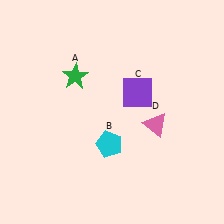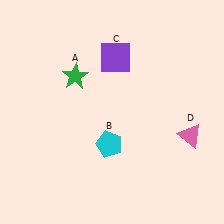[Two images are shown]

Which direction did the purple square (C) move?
The purple square (C) moved up.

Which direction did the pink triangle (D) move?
The pink triangle (D) moved right.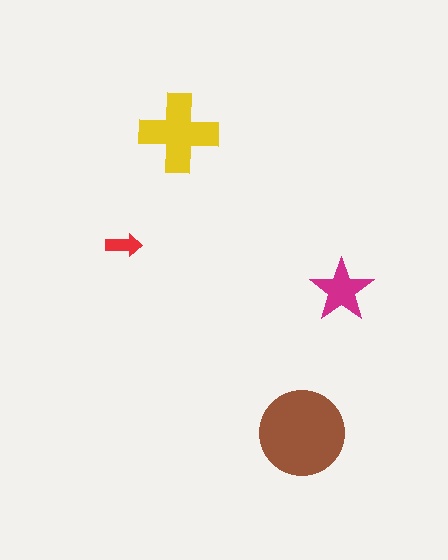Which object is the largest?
The brown circle.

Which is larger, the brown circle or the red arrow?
The brown circle.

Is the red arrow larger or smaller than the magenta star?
Smaller.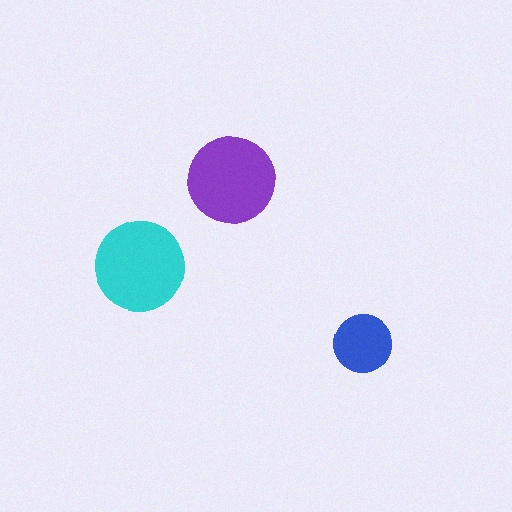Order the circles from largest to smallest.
the cyan one, the purple one, the blue one.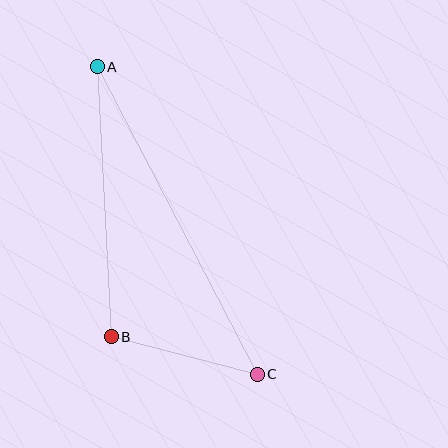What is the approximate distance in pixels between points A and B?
The distance between A and B is approximately 270 pixels.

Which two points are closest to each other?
Points B and C are closest to each other.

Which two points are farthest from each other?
Points A and C are farthest from each other.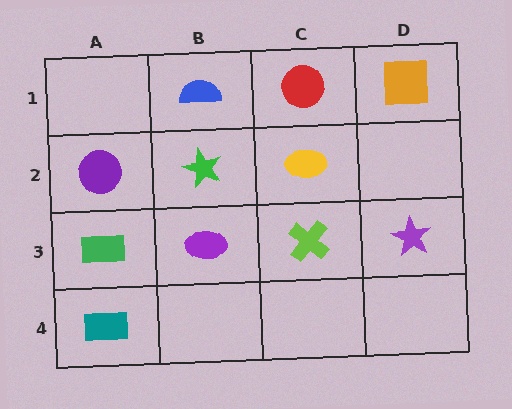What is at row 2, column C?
A yellow ellipse.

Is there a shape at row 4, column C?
No, that cell is empty.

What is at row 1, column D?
An orange square.